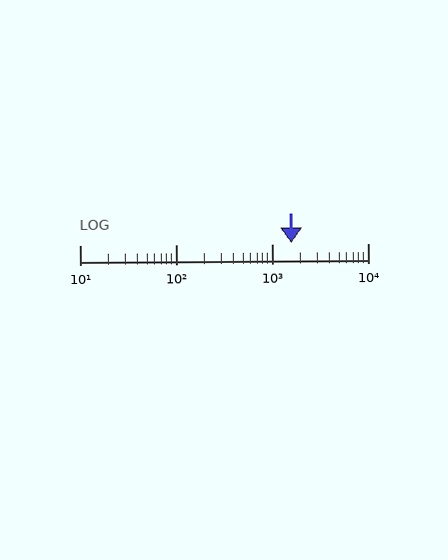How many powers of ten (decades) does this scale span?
The scale spans 3 decades, from 10 to 10000.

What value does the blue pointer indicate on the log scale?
The pointer indicates approximately 1600.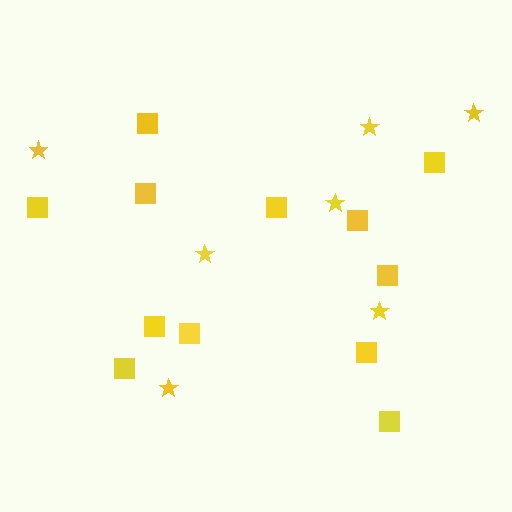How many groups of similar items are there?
There are 2 groups: one group of stars (7) and one group of squares (12).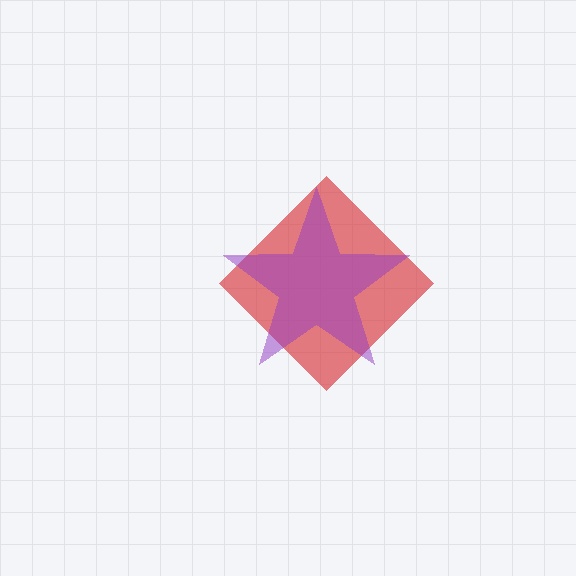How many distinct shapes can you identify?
There are 2 distinct shapes: a red diamond, a purple star.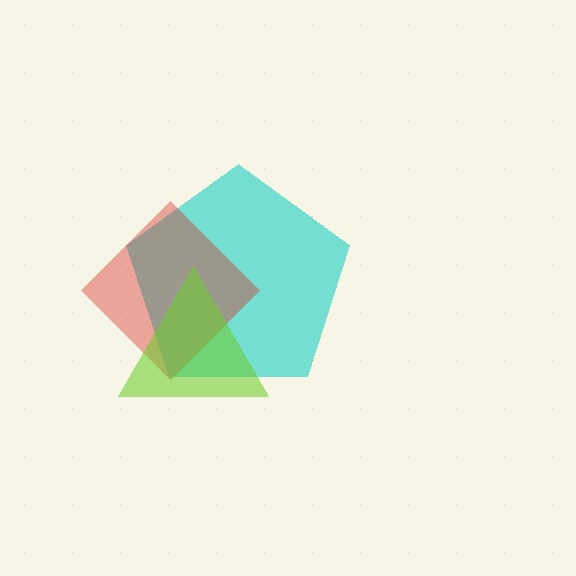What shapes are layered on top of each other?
The layered shapes are: a cyan pentagon, a red diamond, a lime triangle.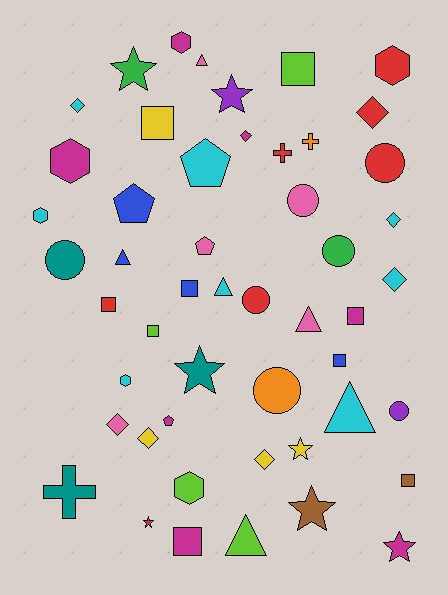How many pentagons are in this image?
There are 4 pentagons.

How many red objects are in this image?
There are 7 red objects.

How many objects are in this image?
There are 50 objects.